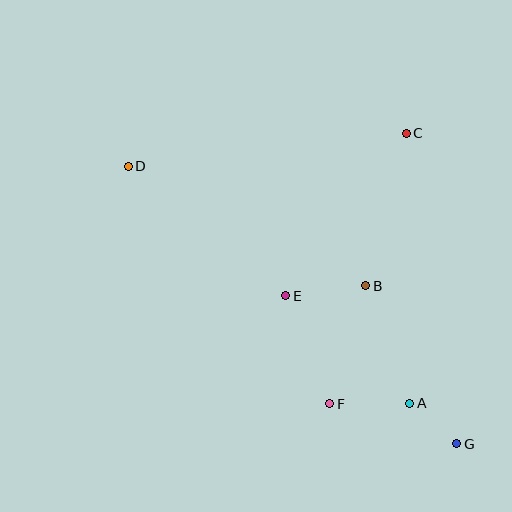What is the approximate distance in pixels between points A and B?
The distance between A and B is approximately 126 pixels.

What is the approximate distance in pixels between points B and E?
The distance between B and E is approximately 81 pixels.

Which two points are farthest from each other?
Points D and G are farthest from each other.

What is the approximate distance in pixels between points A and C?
The distance between A and C is approximately 270 pixels.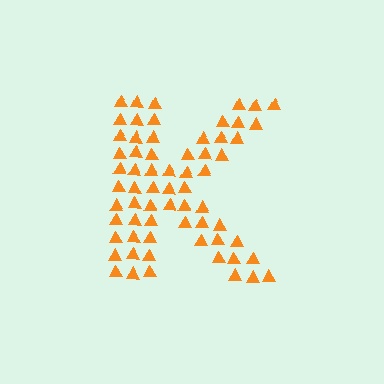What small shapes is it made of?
It is made of small triangles.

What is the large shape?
The large shape is the letter K.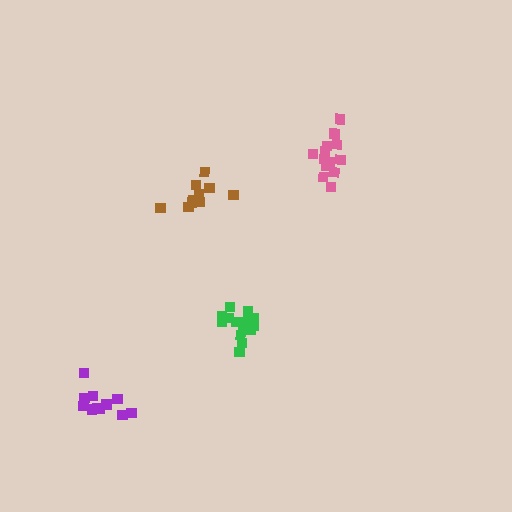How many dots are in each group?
Group 1: 12 dots, Group 2: 15 dots, Group 3: 10 dots, Group 4: 13 dots (50 total).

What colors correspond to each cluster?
The clusters are colored: purple, green, brown, pink.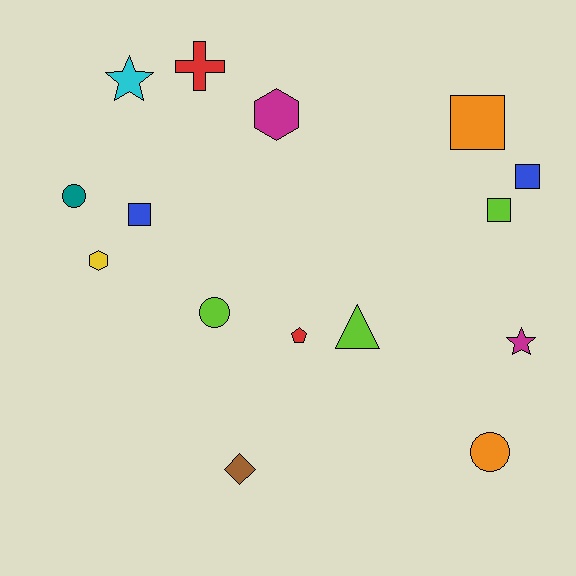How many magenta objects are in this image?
There are 2 magenta objects.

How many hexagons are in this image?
There are 2 hexagons.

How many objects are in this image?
There are 15 objects.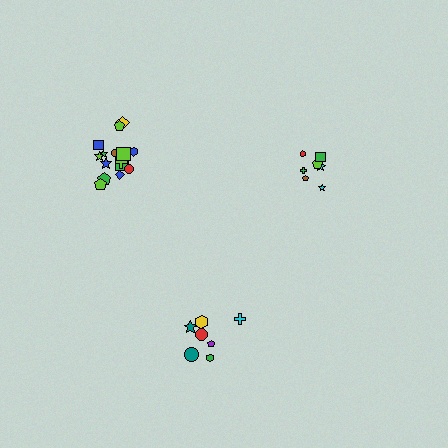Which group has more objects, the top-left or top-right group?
The top-left group.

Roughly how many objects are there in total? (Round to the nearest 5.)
Roughly 30 objects in total.